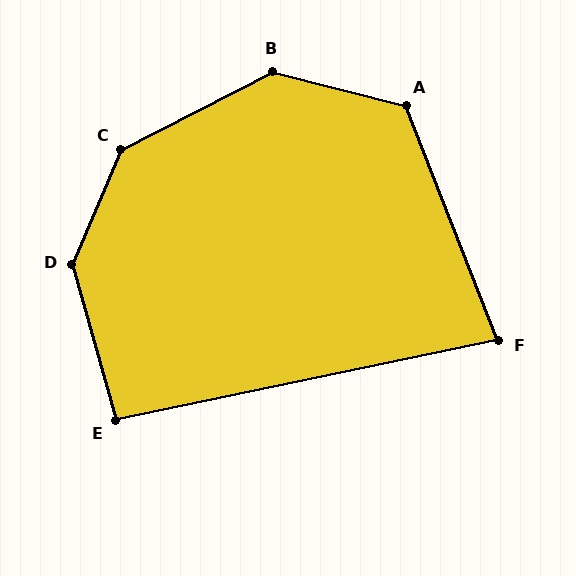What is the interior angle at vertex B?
Approximately 138 degrees (obtuse).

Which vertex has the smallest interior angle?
F, at approximately 80 degrees.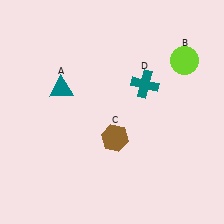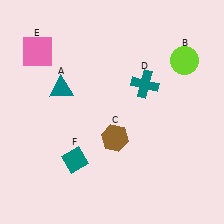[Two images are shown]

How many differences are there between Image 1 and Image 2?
There are 2 differences between the two images.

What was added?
A pink square (E), a teal diamond (F) were added in Image 2.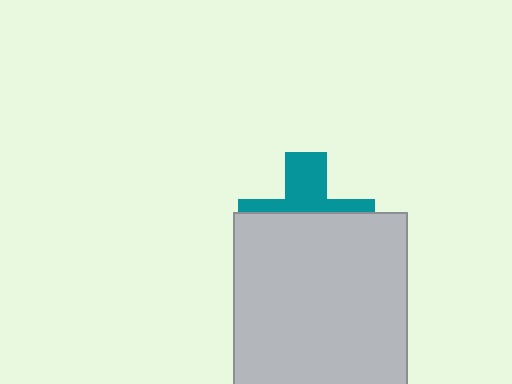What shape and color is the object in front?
The object in front is a light gray rectangle.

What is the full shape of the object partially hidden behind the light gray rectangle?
The partially hidden object is a teal cross.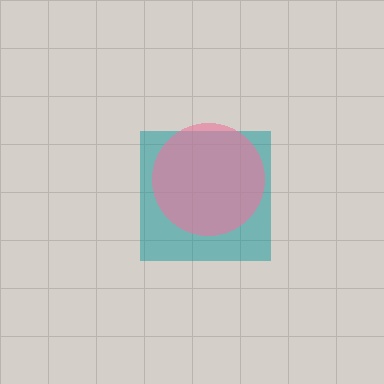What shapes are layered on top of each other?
The layered shapes are: a teal square, a pink circle.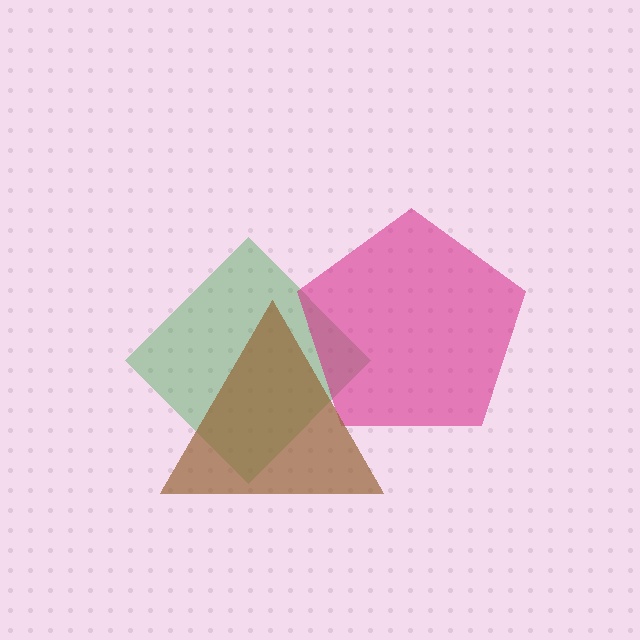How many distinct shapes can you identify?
There are 3 distinct shapes: a green diamond, a magenta pentagon, a brown triangle.